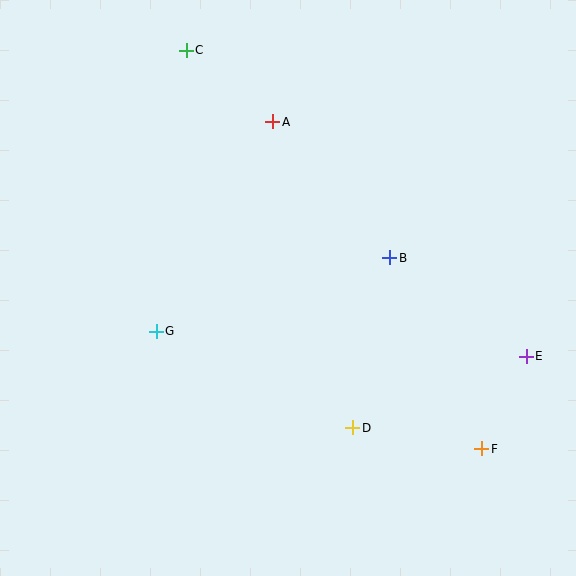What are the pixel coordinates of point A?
Point A is at (273, 122).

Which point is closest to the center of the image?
Point B at (390, 258) is closest to the center.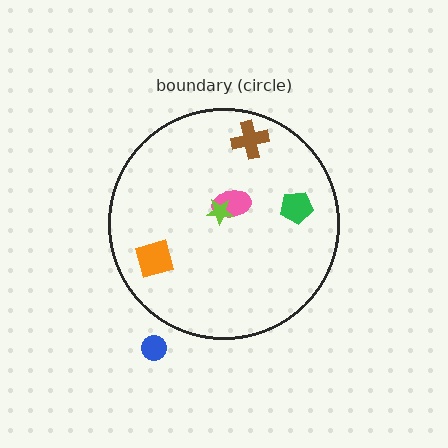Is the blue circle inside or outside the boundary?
Outside.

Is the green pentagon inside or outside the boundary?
Inside.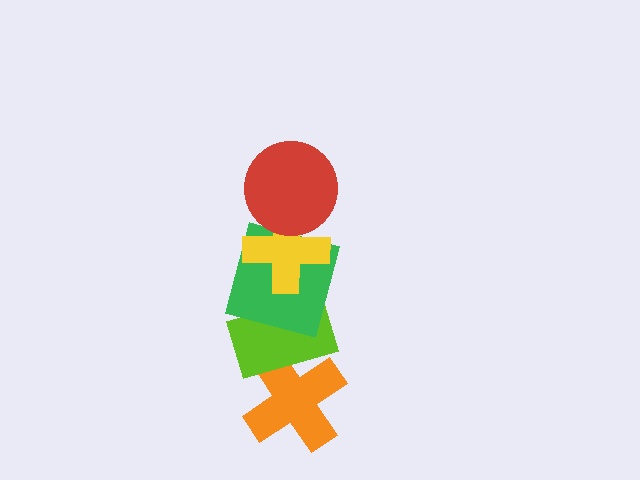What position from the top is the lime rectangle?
The lime rectangle is 4th from the top.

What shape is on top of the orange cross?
The lime rectangle is on top of the orange cross.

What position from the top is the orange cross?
The orange cross is 5th from the top.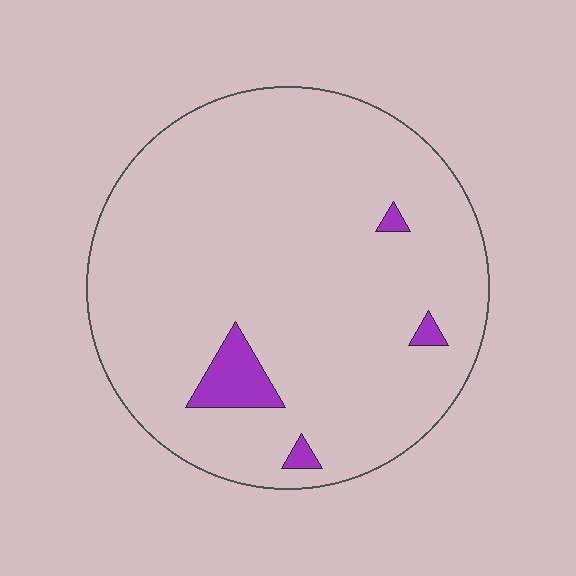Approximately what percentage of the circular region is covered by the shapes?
Approximately 5%.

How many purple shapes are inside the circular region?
4.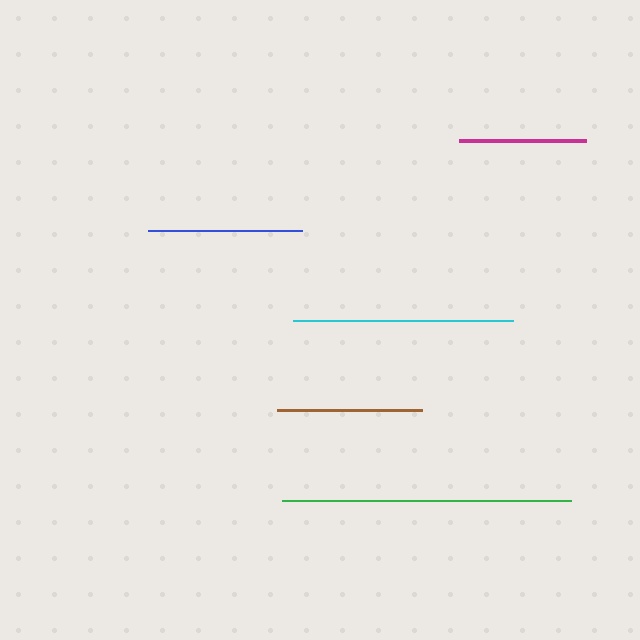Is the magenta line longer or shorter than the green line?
The green line is longer than the magenta line.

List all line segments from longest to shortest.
From longest to shortest: green, cyan, blue, brown, magenta.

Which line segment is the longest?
The green line is the longest at approximately 290 pixels.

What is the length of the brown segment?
The brown segment is approximately 145 pixels long.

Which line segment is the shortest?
The magenta line is the shortest at approximately 128 pixels.